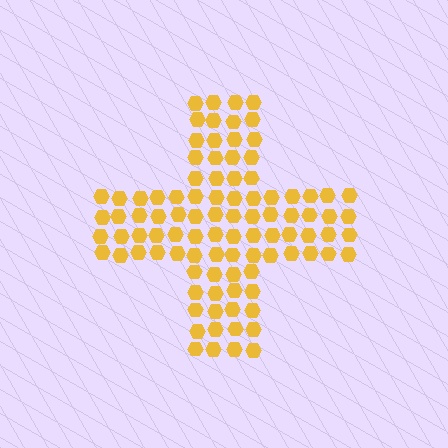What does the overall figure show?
The overall figure shows a cross.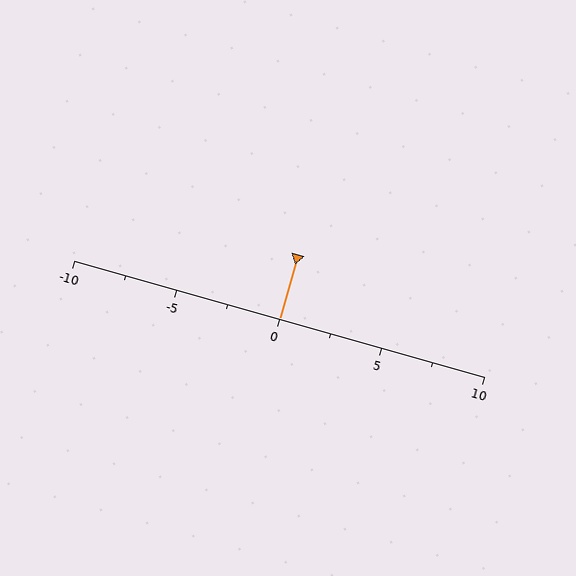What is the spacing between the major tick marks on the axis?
The major ticks are spaced 5 apart.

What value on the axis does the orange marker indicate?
The marker indicates approximately 0.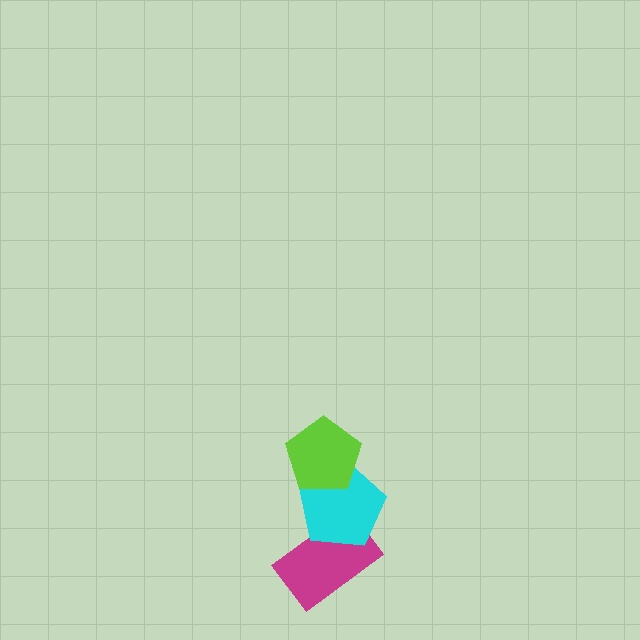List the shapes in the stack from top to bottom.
From top to bottom: the lime pentagon, the cyan pentagon, the magenta rectangle.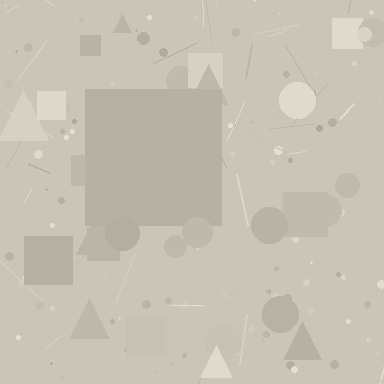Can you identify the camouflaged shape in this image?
The camouflaged shape is a square.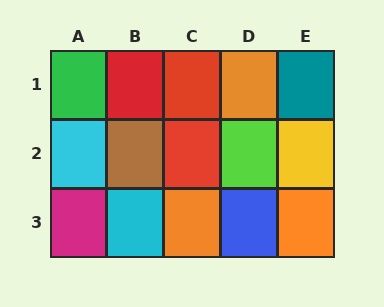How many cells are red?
3 cells are red.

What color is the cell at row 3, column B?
Cyan.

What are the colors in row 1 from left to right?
Green, red, red, orange, teal.